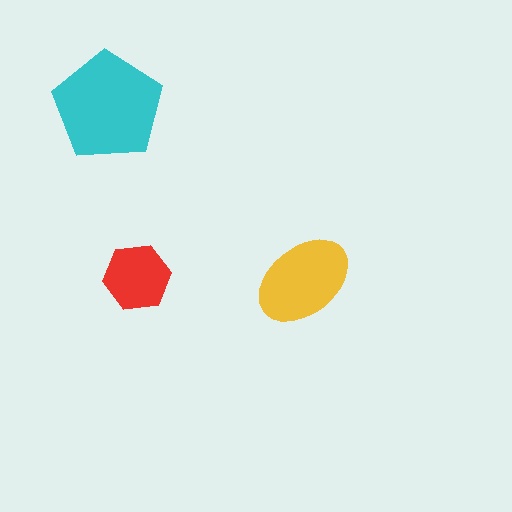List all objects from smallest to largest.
The red hexagon, the yellow ellipse, the cyan pentagon.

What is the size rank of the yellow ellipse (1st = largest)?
2nd.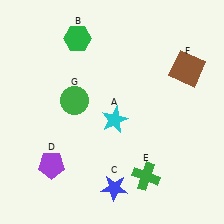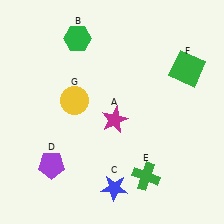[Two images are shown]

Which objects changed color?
A changed from cyan to magenta. F changed from brown to green. G changed from green to yellow.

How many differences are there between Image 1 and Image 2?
There are 3 differences between the two images.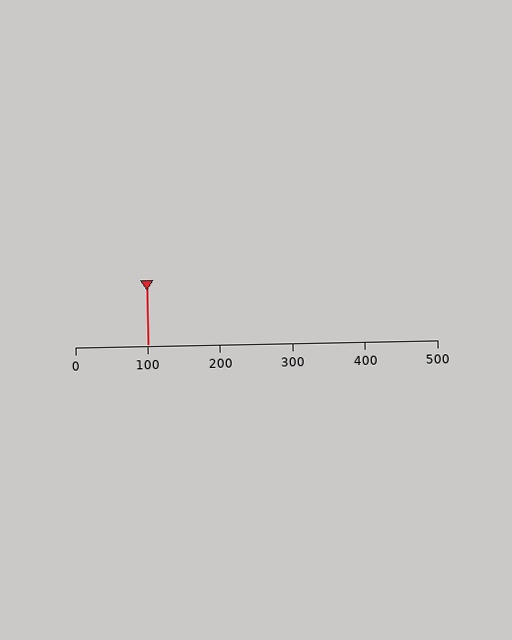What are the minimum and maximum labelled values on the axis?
The axis runs from 0 to 500.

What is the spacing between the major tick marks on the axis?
The major ticks are spaced 100 apart.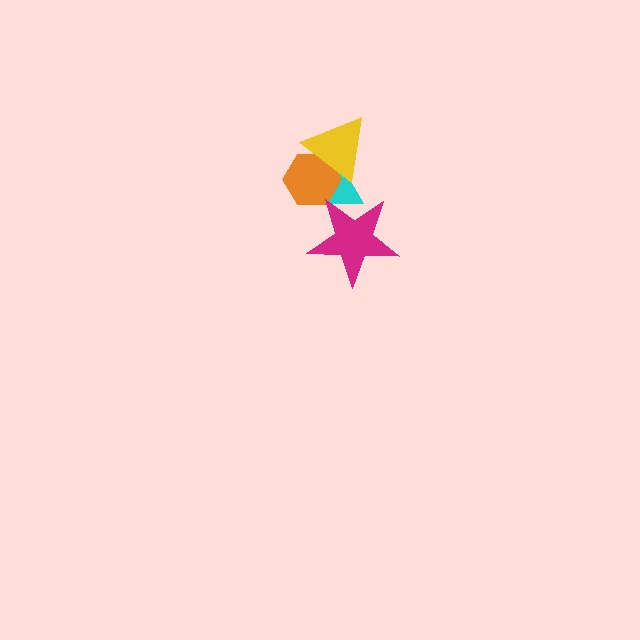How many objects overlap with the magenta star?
1 object overlaps with the magenta star.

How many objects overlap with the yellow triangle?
2 objects overlap with the yellow triangle.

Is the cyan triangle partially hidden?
Yes, it is partially covered by another shape.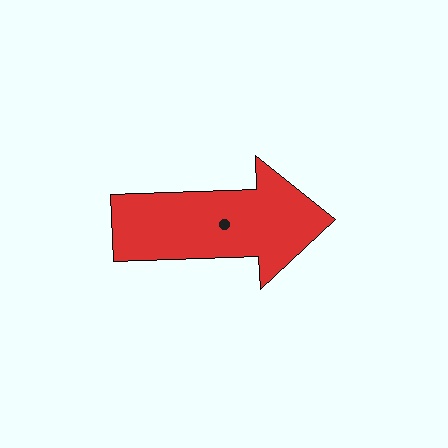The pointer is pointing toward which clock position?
Roughly 3 o'clock.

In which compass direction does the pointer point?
East.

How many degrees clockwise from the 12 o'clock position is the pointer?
Approximately 88 degrees.